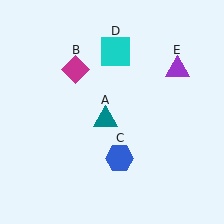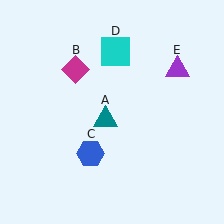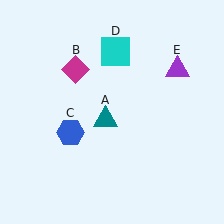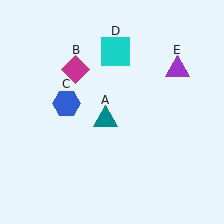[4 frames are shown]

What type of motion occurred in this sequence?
The blue hexagon (object C) rotated clockwise around the center of the scene.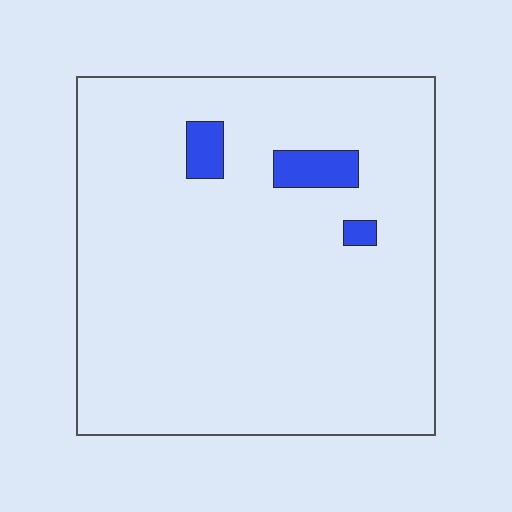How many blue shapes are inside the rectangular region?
3.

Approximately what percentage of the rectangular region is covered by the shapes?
Approximately 5%.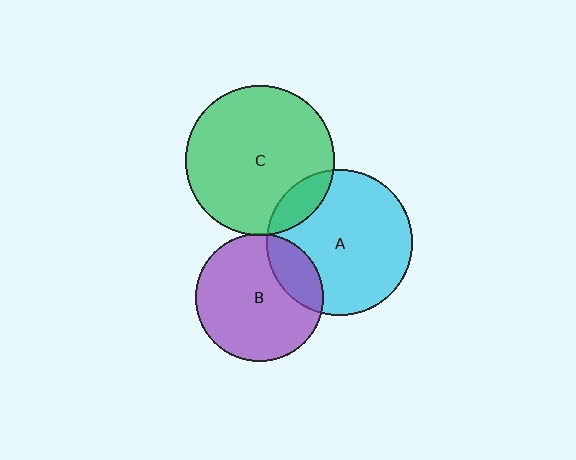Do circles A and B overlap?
Yes.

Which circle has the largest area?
Circle C (green).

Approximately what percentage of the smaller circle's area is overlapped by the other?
Approximately 20%.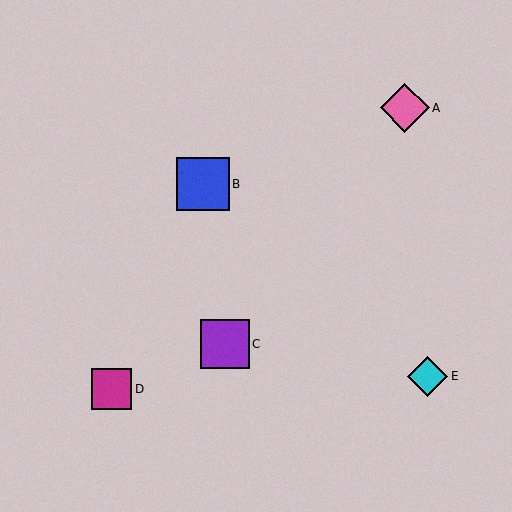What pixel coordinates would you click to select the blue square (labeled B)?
Click at (203, 184) to select the blue square B.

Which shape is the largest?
The blue square (labeled B) is the largest.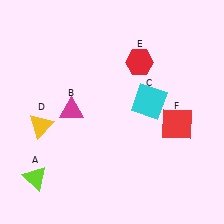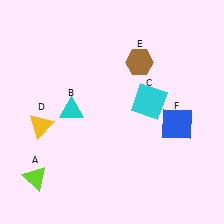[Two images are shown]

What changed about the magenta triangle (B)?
In Image 1, B is magenta. In Image 2, it changed to cyan.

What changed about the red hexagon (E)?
In Image 1, E is red. In Image 2, it changed to brown.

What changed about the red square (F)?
In Image 1, F is red. In Image 2, it changed to blue.